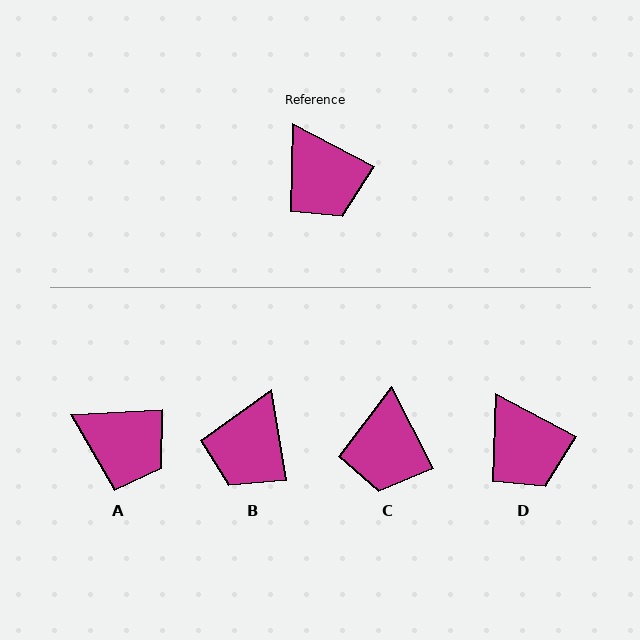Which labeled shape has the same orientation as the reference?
D.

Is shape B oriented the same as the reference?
No, it is off by about 53 degrees.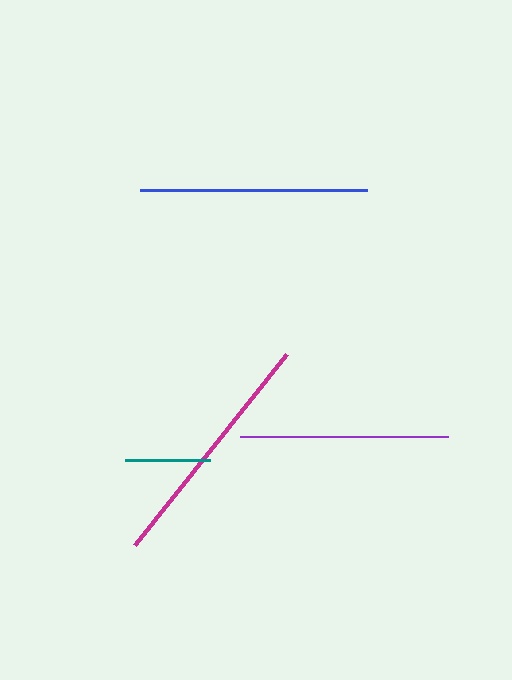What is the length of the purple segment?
The purple segment is approximately 208 pixels long.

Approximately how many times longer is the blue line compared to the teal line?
The blue line is approximately 2.7 times the length of the teal line.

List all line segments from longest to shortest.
From longest to shortest: magenta, blue, purple, teal.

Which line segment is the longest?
The magenta line is the longest at approximately 244 pixels.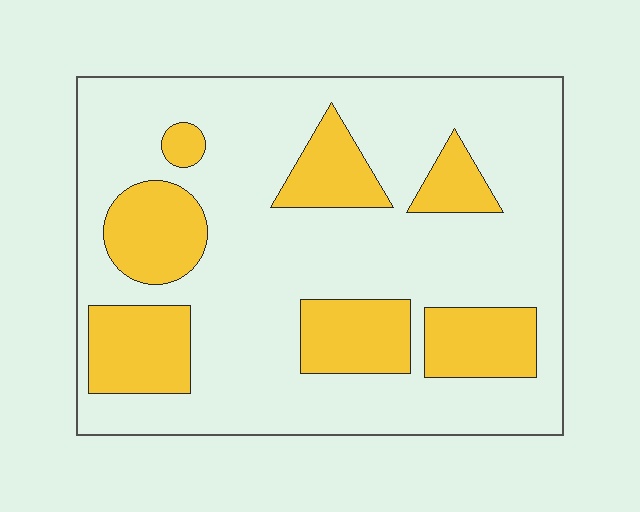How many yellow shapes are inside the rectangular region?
7.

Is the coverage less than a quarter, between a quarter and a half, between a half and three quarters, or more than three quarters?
Between a quarter and a half.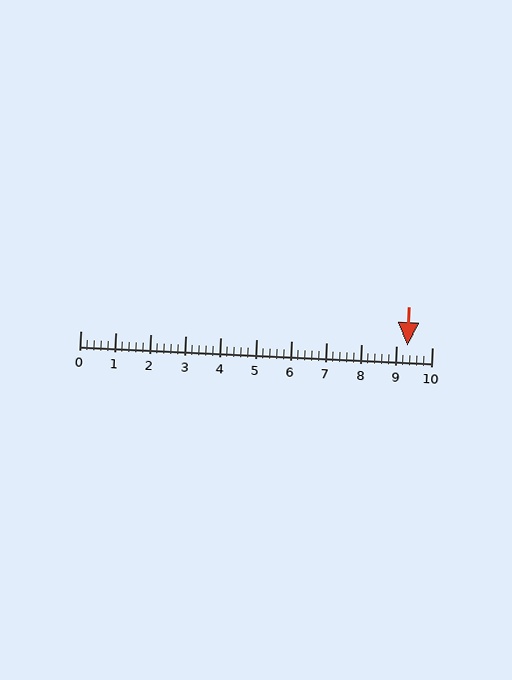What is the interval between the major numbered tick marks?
The major tick marks are spaced 1 units apart.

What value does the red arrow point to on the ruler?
The red arrow points to approximately 9.3.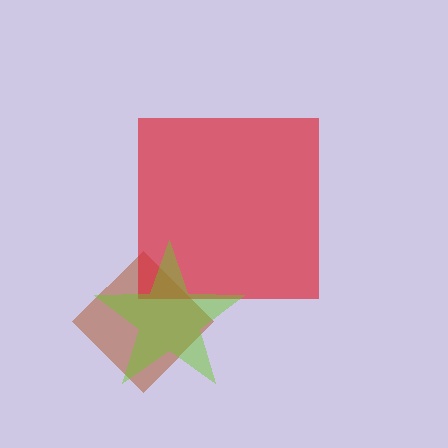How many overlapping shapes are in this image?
There are 3 overlapping shapes in the image.